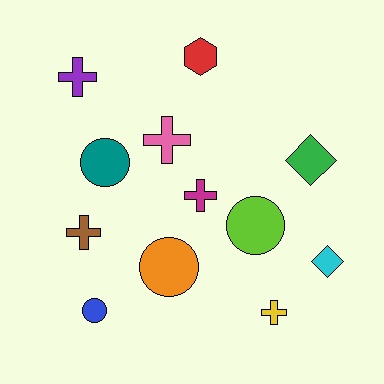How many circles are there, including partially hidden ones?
There are 4 circles.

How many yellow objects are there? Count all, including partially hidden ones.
There is 1 yellow object.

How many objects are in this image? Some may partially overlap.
There are 12 objects.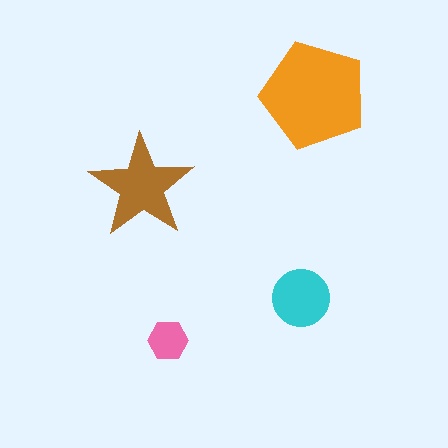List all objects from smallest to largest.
The pink hexagon, the cyan circle, the brown star, the orange pentagon.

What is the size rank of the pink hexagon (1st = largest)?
4th.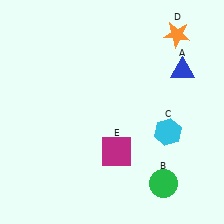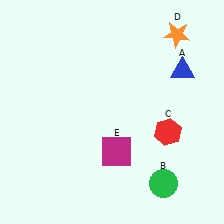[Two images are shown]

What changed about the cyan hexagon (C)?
In Image 1, C is cyan. In Image 2, it changed to red.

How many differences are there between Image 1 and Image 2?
There is 1 difference between the two images.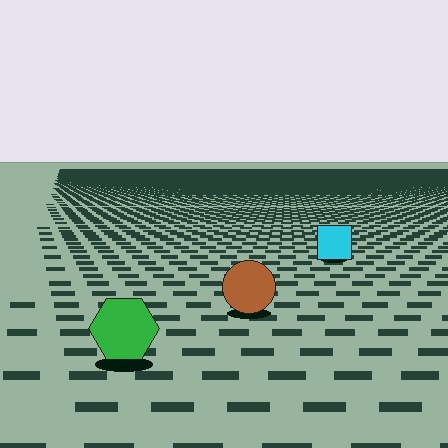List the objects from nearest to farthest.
From nearest to farthest: the green hexagon, the brown circle, the cyan square.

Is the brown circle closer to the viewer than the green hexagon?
No. The green hexagon is closer — you can tell from the texture gradient: the ground texture is coarser near it.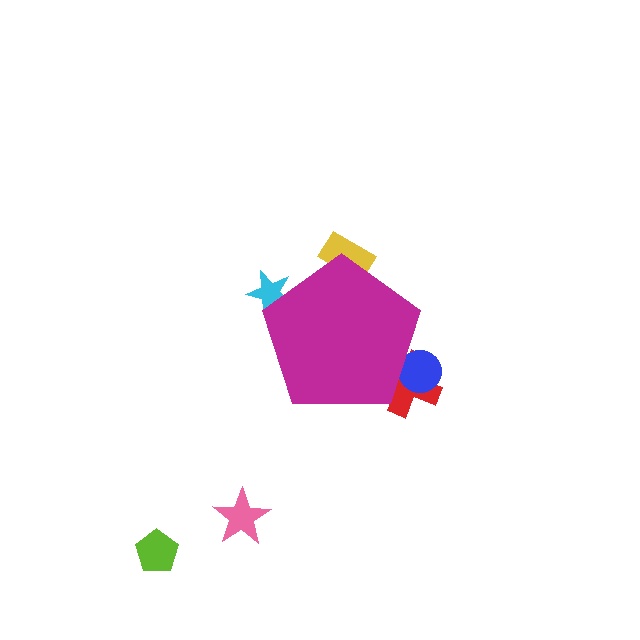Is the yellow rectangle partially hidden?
Yes, the yellow rectangle is partially hidden behind the magenta pentagon.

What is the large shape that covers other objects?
A magenta pentagon.